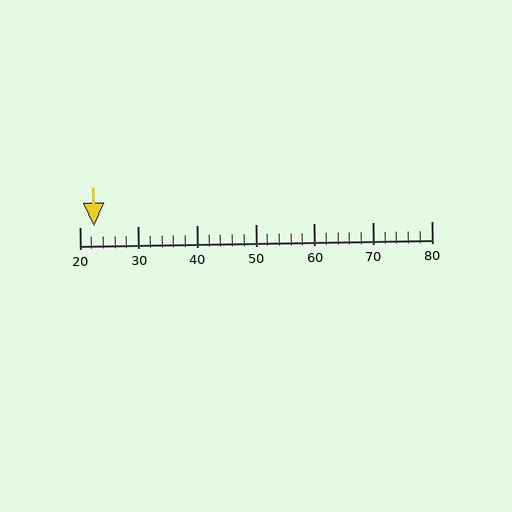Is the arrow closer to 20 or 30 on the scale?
The arrow is closer to 20.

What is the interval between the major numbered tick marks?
The major tick marks are spaced 10 units apart.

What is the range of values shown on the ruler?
The ruler shows values from 20 to 80.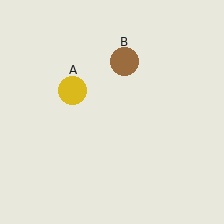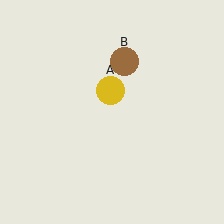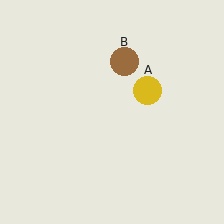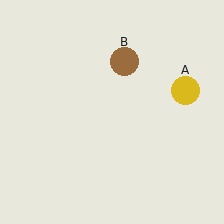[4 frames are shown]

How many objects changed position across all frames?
1 object changed position: yellow circle (object A).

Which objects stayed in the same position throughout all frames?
Brown circle (object B) remained stationary.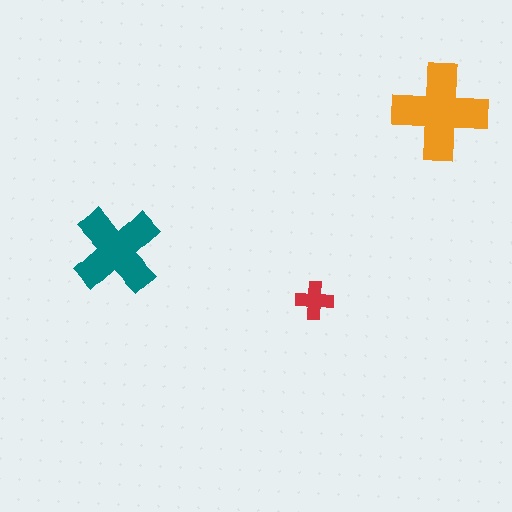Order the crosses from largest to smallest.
the orange one, the teal one, the red one.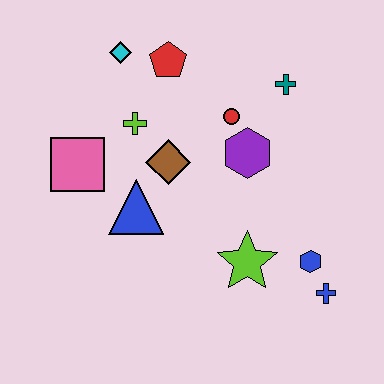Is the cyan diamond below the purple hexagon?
No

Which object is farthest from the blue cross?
The cyan diamond is farthest from the blue cross.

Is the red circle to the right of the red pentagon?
Yes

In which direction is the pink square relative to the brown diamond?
The pink square is to the left of the brown diamond.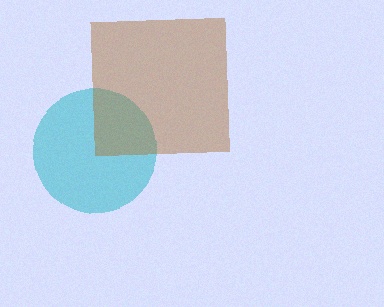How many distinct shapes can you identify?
There are 2 distinct shapes: a cyan circle, a brown square.